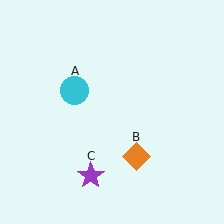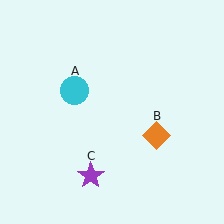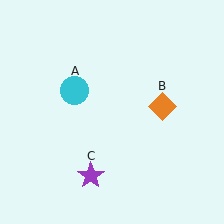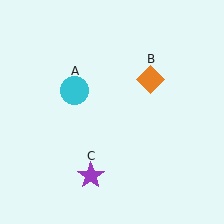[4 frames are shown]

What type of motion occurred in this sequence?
The orange diamond (object B) rotated counterclockwise around the center of the scene.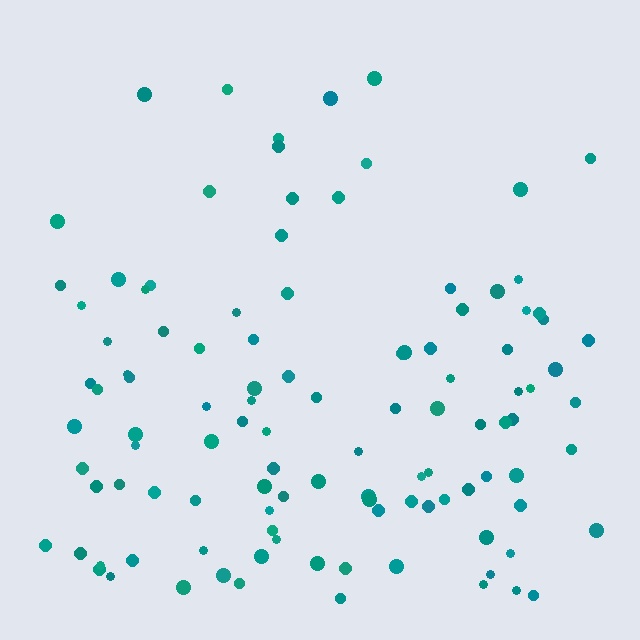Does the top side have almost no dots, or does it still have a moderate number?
Still a moderate number, just noticeably fewer than the bottom.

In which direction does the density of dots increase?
From top to bottom, with the bottom side densest.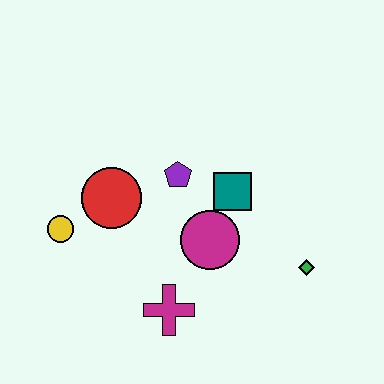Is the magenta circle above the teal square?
No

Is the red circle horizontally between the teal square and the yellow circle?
Yes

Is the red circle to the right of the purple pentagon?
No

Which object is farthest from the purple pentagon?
The green diamond is farthest from the purple pentagon.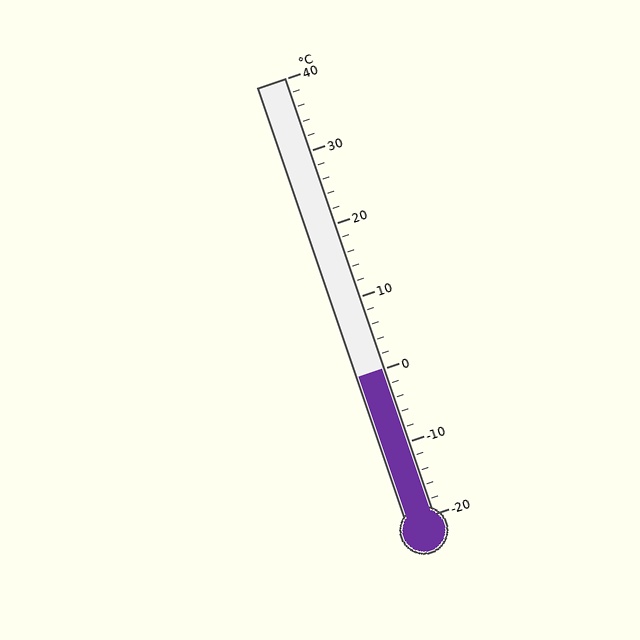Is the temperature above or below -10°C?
The temperature is above -10°C.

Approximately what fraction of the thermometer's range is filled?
The thermometer is filled to approximately 35% of its range.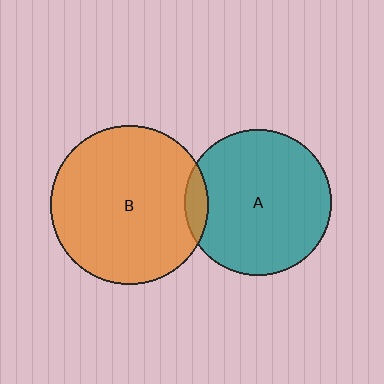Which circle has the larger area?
Circle B (orange).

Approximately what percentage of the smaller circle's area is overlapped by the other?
Approximately 10%.